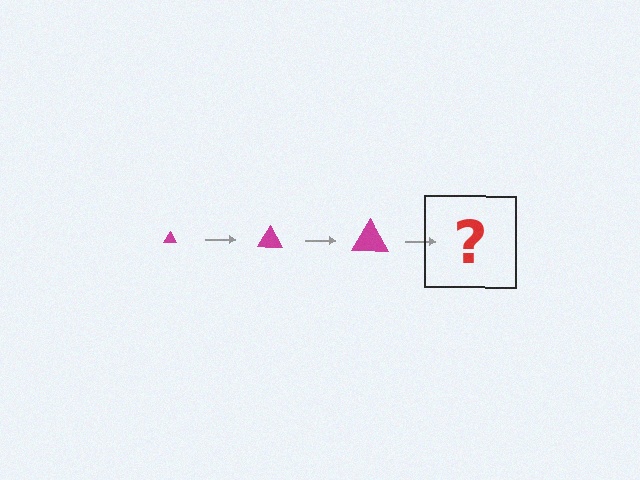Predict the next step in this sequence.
The next step is a magenta triangle, larger than the previous one.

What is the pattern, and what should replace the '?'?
The pattern is that the triangle gets progressively larger each step. The '?' should be a magenta triangle, larger than the previous one.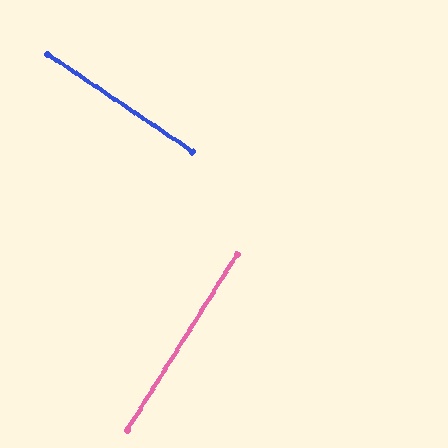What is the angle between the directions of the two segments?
Approximately 88 degrees.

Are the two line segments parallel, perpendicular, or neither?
Perpendicular — they meet at approximately 88°.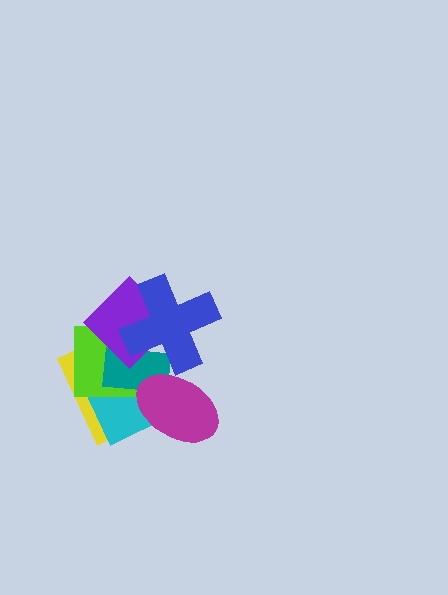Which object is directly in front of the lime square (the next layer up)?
The teal rectangle is directly in front of the lime square.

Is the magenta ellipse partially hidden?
No, no other shape covers it.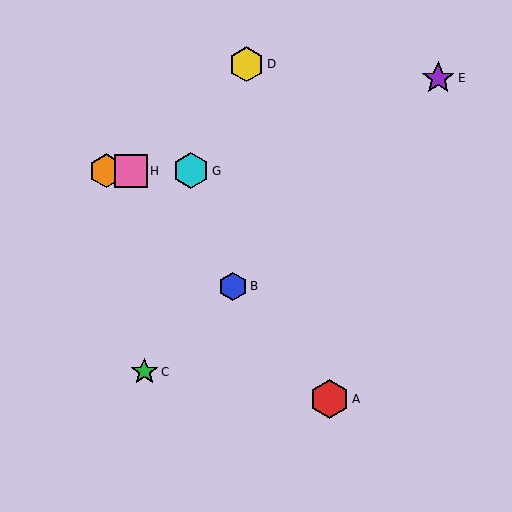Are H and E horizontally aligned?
No, H is at y≈171 and E is at y≈78.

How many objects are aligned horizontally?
3 objects (F, G, H) are aligned horizontally.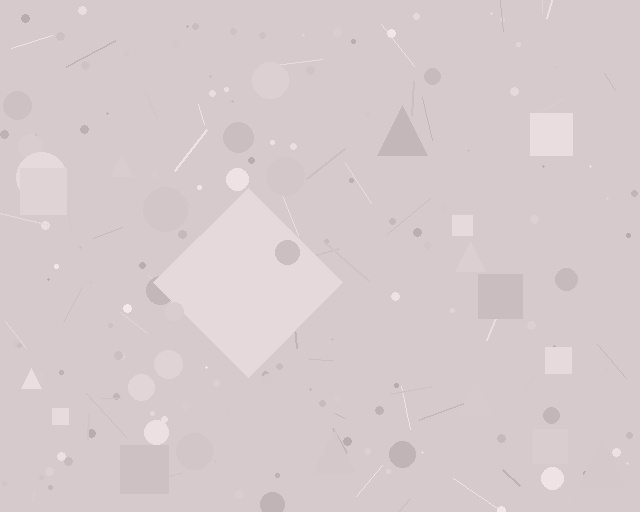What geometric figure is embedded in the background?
A diamond is embedded in the background.